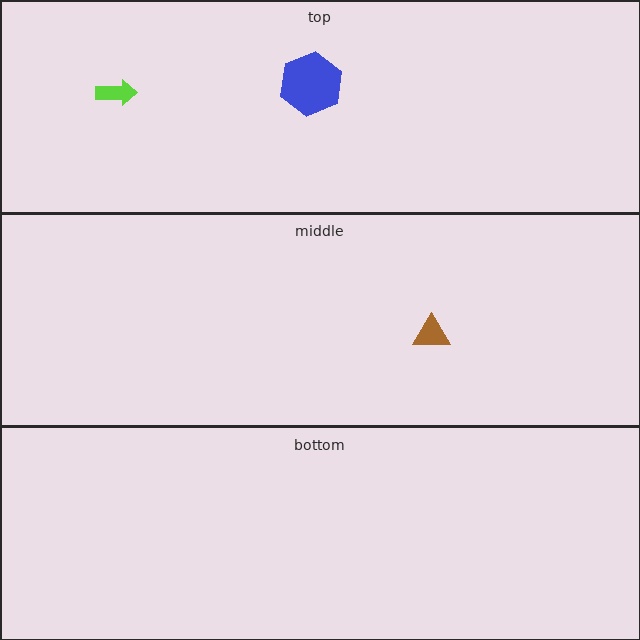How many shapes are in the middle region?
1.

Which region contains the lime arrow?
The top region.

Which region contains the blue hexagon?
The top region.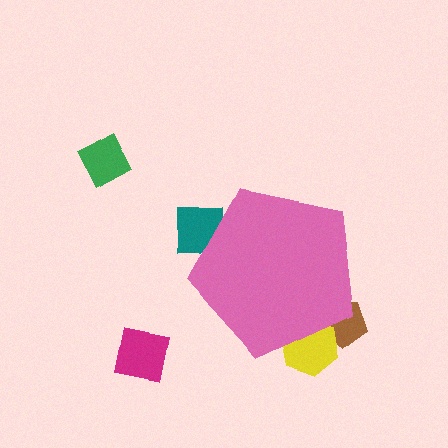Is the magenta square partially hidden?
No, the magenta square is fully visible.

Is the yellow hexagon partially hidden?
Yes, the yellow hexagon is partially hidden behind the pink pentagon.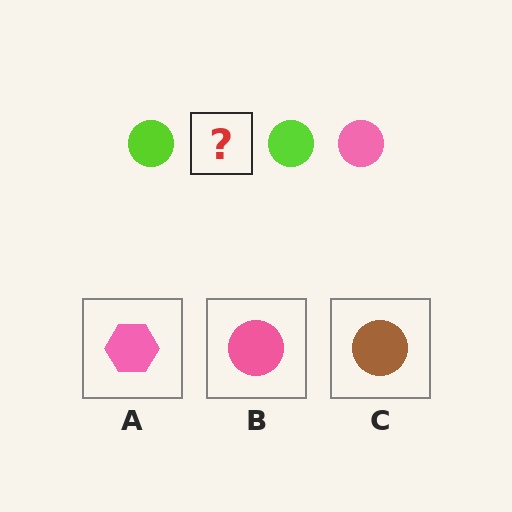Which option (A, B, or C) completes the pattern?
B.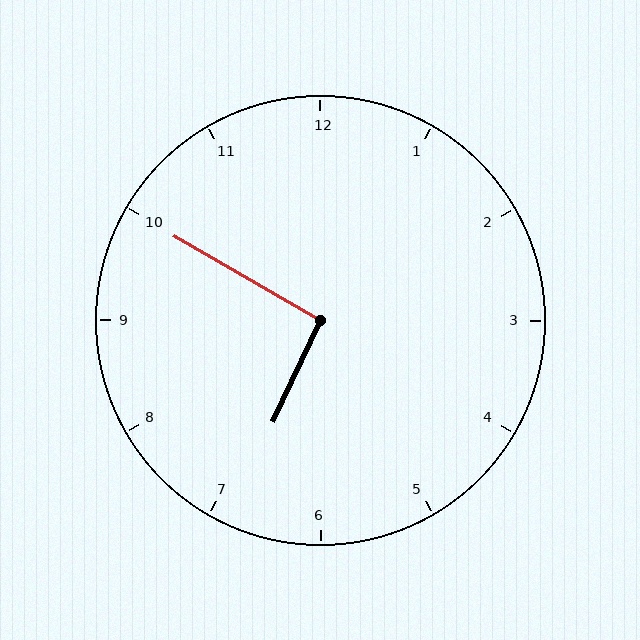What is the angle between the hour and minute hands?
Approximately 95 degrees.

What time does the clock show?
6:50.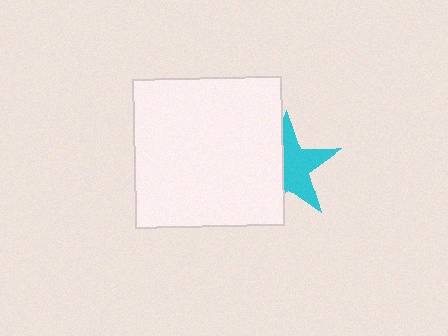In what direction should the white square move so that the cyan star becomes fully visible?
The white square should move left. That is the shortest direction to clear the overlap and leave the cyan star fully visible.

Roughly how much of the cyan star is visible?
About half of it is visible (roughly 57%).